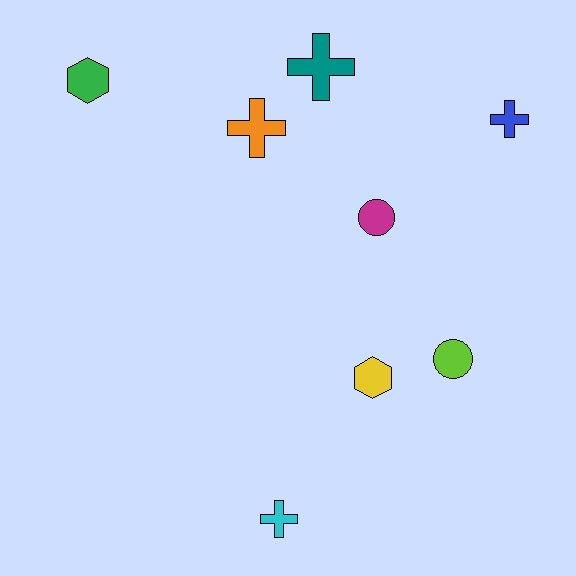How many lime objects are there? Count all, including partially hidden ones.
There is 1 lime object.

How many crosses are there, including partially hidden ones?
There are 4 crosses.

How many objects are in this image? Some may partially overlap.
There are 8 objects.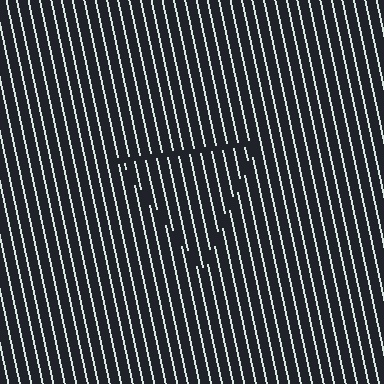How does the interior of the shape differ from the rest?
The interior of the shape contains the same grating, shifted by half a period — the contour is defined by the phase discontinuity where line-ends from the inner and outer gratings abut.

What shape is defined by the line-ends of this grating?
An illusory triangle. The interior of the shape contains the same grating, shifted by half a period — the contour is defined by the phase discontinuity where line-ends from the inner and outer gratings abut.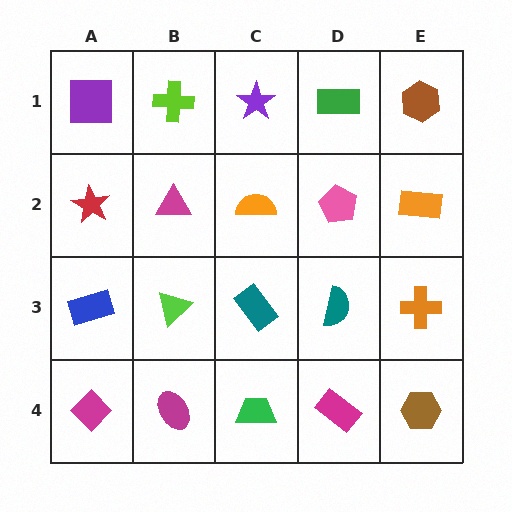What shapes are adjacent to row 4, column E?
An orange cross (row 3, column E), a magenta rectangle (row 4, column D).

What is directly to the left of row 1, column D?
A purple star.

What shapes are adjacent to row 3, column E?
An orange rectangle (row 2, column E), a brown hexagon (row 4, column E), a teal semicircle (row 3, column D).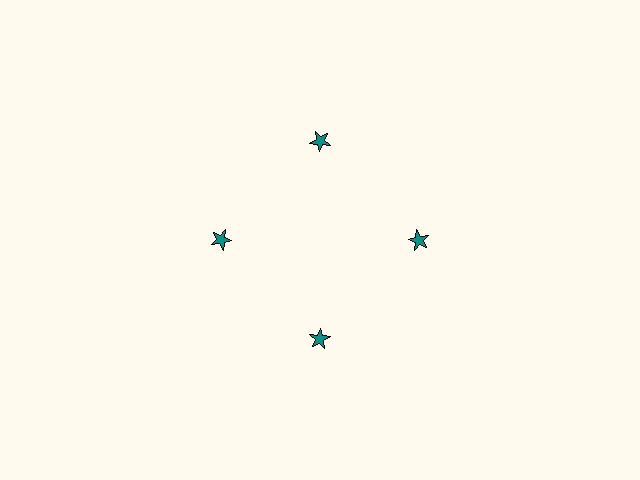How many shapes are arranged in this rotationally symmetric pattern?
There are 4 shapes, arranged in 4 groups of 1.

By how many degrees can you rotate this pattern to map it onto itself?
The pattern maps onto itself every 90 degrees of rotation.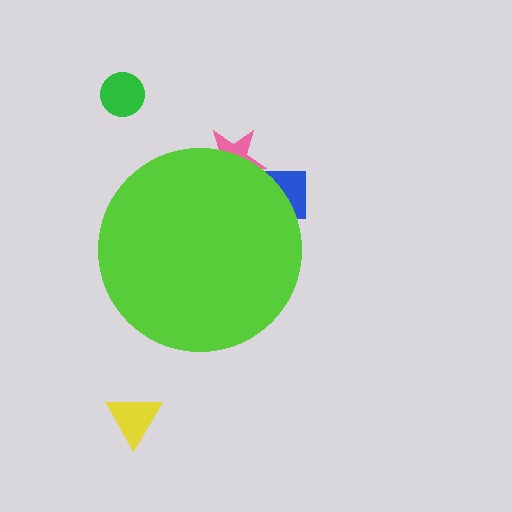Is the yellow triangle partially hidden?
No, the yellow triangle is fully visible.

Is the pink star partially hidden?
Yes, the pink star is partially hidden behind the lime circle.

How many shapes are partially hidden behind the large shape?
2 shapes are partially hidden.